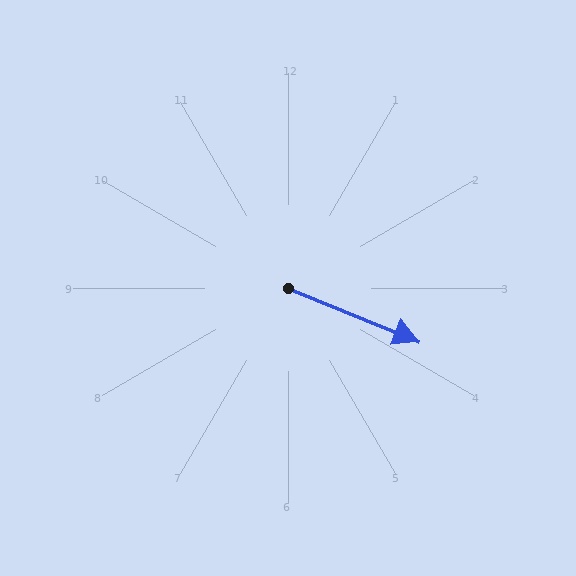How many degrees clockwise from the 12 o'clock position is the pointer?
Approximately 112 degrees.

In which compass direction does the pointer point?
East.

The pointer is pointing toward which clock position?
Roughly 4 o'clock.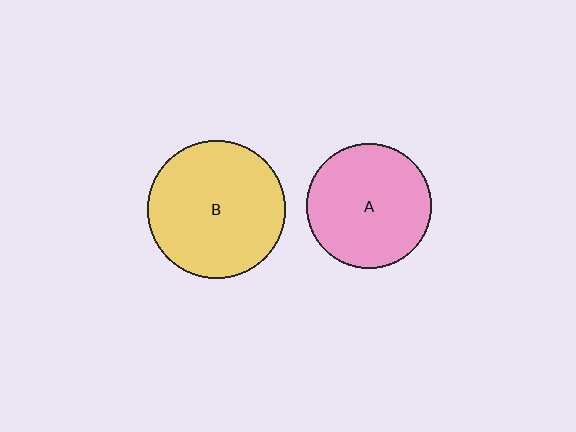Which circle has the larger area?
Circle B (yellow).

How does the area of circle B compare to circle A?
Approximately 1.2 times.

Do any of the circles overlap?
No, none of the circles overlap.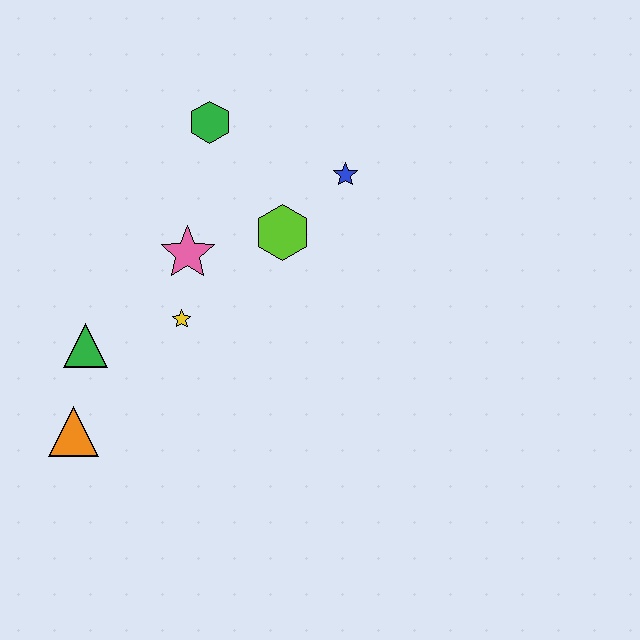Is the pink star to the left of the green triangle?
No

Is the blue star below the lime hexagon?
No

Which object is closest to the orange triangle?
The green triangle is closest to the orange triangle.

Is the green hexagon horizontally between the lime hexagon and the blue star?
No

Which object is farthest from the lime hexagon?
The orange triangle is farthest from the lime hexagon.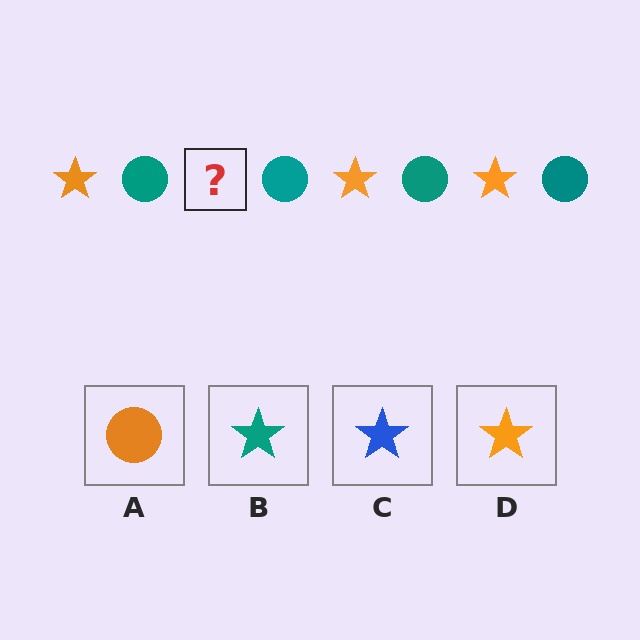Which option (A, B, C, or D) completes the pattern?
D.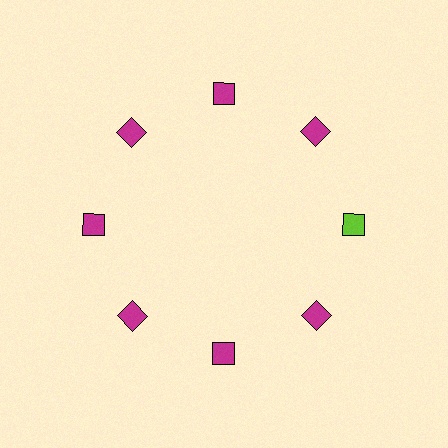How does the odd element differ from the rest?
It has a different color: lime instead of magenta.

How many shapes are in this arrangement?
There are 8 shapes arranged in a ring pattern.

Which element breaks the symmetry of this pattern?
The lime diamond at roughly the 3 o'clock position breaks the symmetry. All other shapes are magenta diamonds.